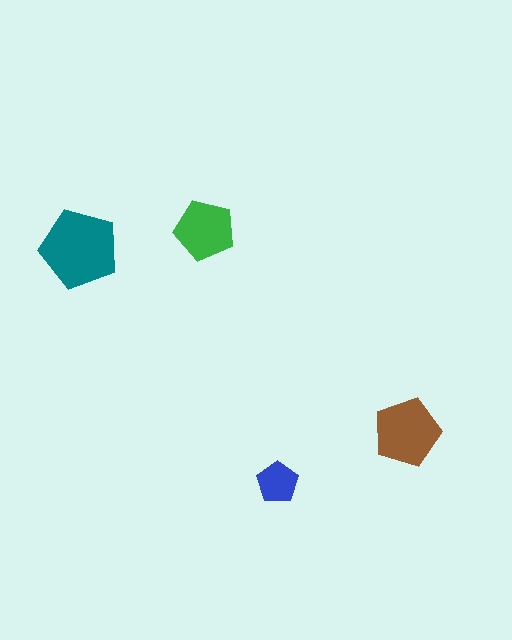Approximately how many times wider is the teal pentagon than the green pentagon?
About 1.5 times wider.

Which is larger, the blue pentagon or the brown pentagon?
The brown one.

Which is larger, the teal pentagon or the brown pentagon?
The teal one.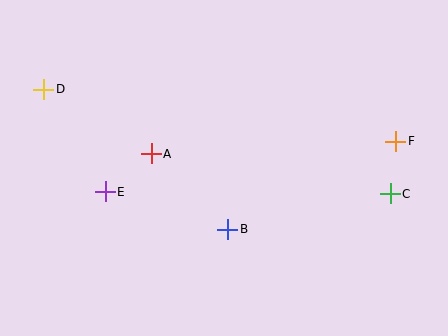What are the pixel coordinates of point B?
Point B is at (228, 229).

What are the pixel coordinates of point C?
Point C is at (390, 194).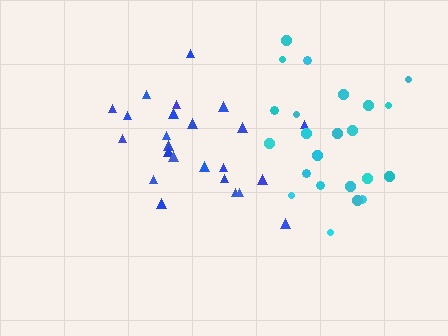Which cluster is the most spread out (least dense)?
Cyan.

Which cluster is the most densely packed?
Blue.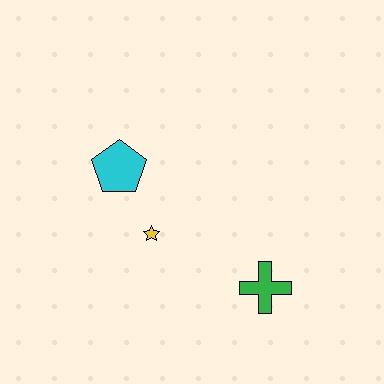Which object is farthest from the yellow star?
The green cross is farthest from the yellow star.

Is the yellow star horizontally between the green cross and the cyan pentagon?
Yes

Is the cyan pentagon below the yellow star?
No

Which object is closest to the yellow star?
The cyan pentagon is closest to the yellow star.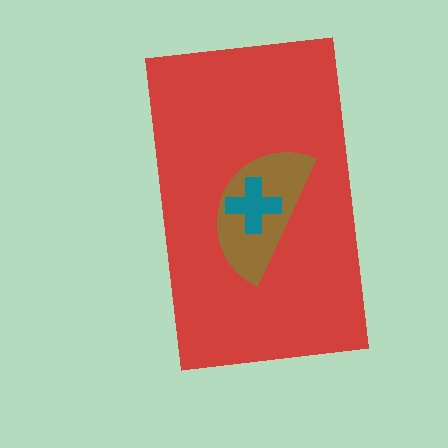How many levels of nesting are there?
3.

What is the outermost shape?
The red rectangle.